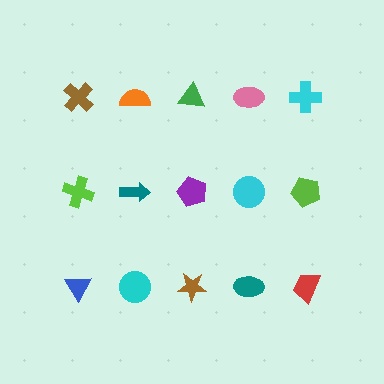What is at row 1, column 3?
A green triangle.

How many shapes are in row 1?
5 shapes.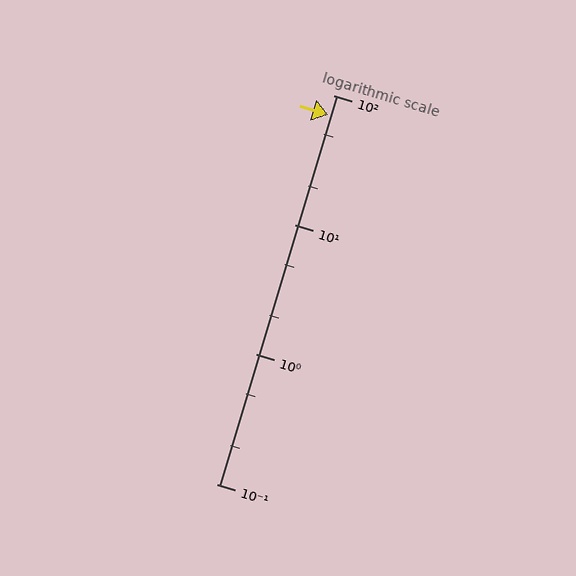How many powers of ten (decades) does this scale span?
The scale spans 3 decades, from 0.1 to 100.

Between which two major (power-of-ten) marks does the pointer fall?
The pointer is between 10 and 100.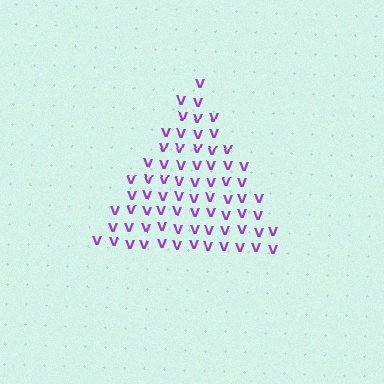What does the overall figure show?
The overall figure shows a triangle.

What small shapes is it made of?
It is made of small letter V's.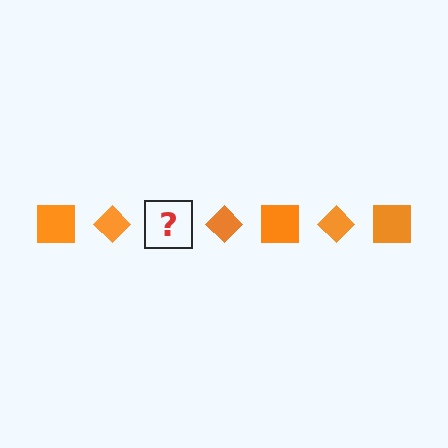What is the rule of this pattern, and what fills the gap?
The rule is that the pattern cycles through square, diamond shapes in orange. The gap should be filled with an orange square.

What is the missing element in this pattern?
The missing element is an orange square.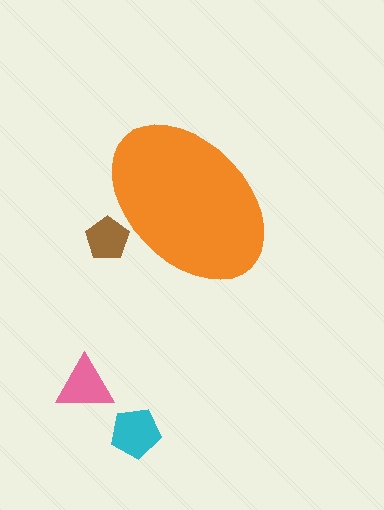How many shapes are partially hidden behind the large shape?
1 shape is partially hidden.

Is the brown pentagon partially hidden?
Yes, the brown pentagon is partially hidden behind the orange ellipse.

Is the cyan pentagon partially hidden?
No, the cyan pentagon is fully visible.